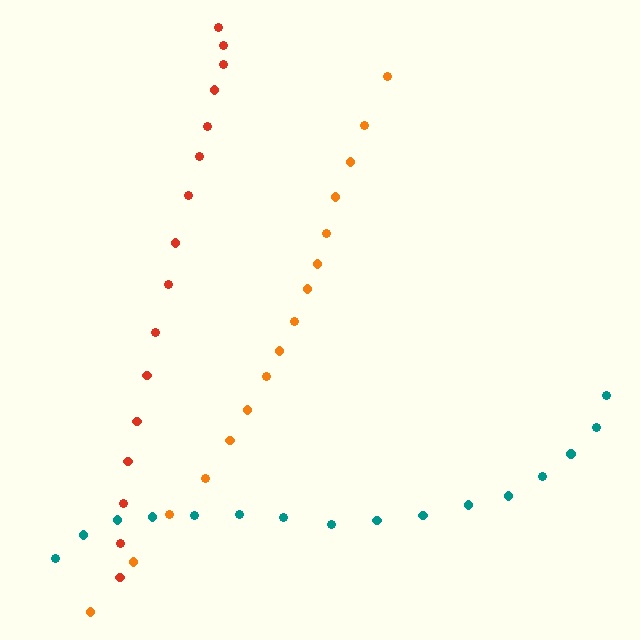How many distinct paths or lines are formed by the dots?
There are 3 distinct paths.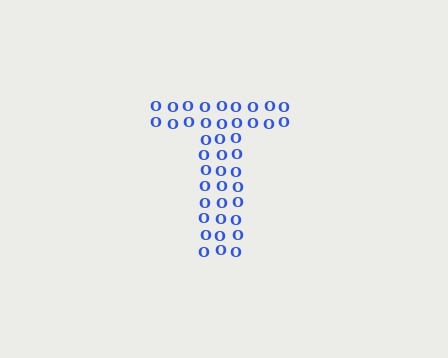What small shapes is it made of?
It is made of small letter O's.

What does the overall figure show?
The overall figure shows the letter T.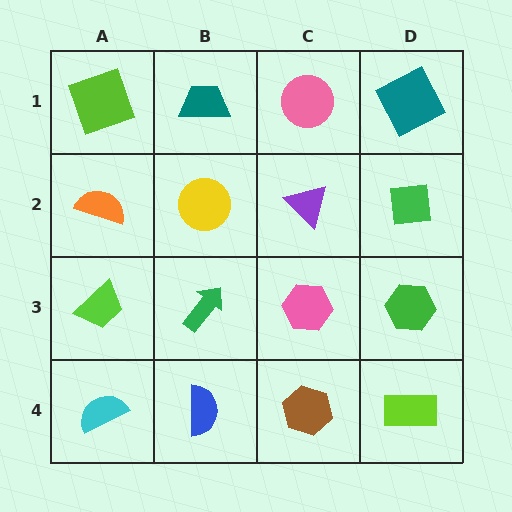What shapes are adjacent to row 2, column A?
A lime square (row 1, column A), a lime trapezoid (row 3, column A), a yellow circle (row 2, column B).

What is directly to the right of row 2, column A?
A yellow circle.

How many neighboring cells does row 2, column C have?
4.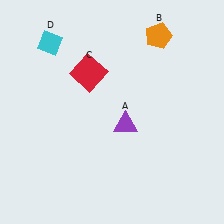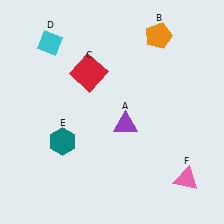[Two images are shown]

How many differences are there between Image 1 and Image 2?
There are 2 differences between the two images.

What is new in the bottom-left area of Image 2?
A teal hexagon (E) was added in the bottom-left area of Image 2.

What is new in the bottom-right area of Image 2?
A pink triangle (F) was added in the bottom-right area of Image 2.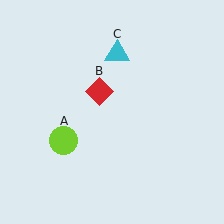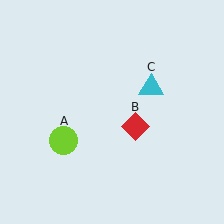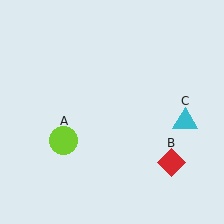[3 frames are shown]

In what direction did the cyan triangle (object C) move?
The cyan triangle (object C) moved down and to the right.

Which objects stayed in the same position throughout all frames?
Lime circle (object A) remained stationary.